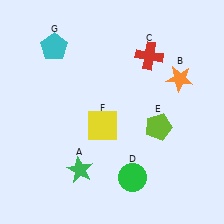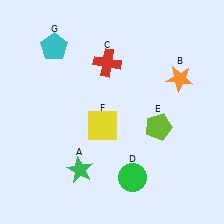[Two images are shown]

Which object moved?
The red cross (C) moved left.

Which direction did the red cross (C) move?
The red cross (C) moved left.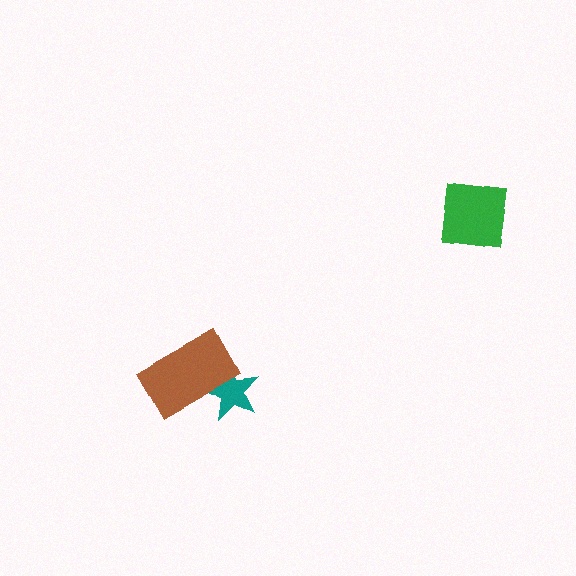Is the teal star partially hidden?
Yes, it is partially covered by another shape.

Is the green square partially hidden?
No, no other shape covers it.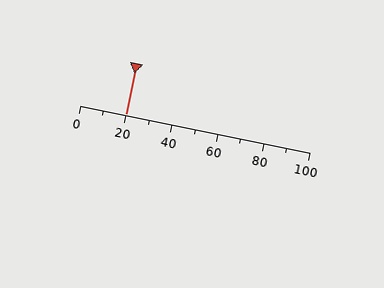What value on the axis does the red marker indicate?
The marker indicates approximately 20.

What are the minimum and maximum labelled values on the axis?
The axis runs from 0 to 100.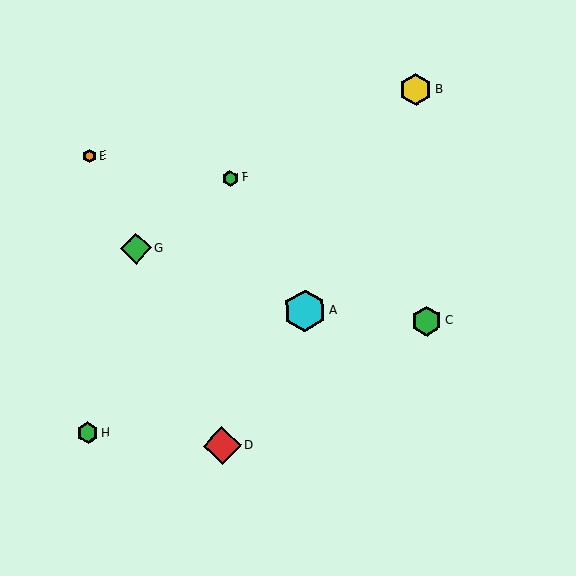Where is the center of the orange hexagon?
The center of the orange hexagon is at (89, 156).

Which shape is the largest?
The cyan hexagon (labeled A) is the largest.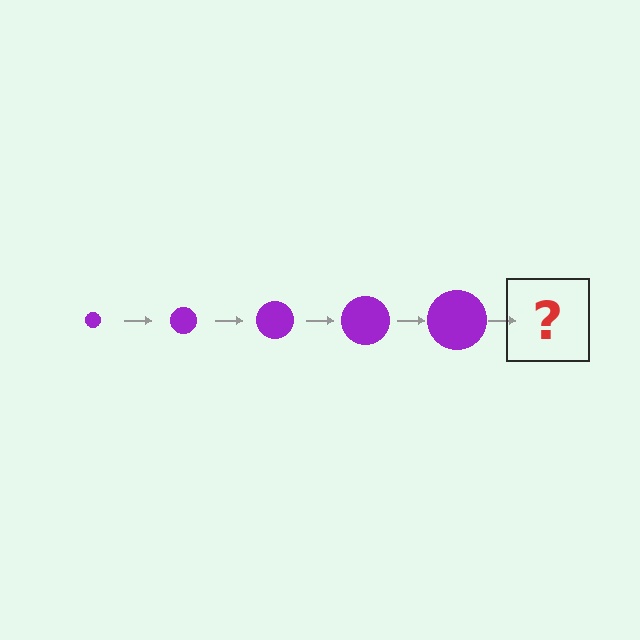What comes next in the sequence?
The next element should be a purple circle, larger than the previous one.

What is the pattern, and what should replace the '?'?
The pattern is that the circle gets progressively larger each step. The '?' should be a purple circle, larger than the previous one.